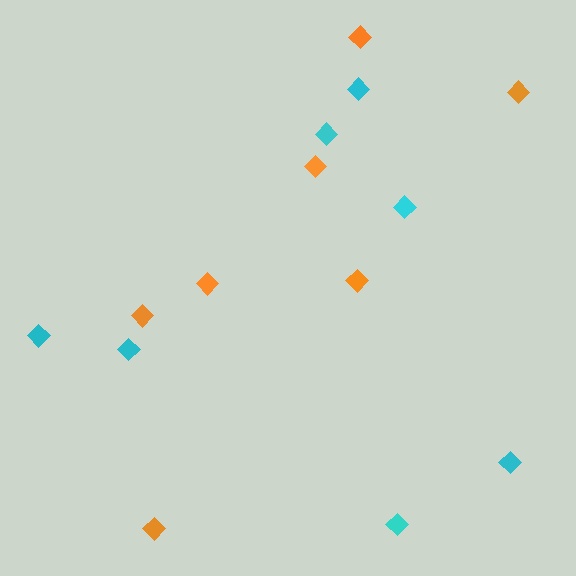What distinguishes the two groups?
There are 2 groups: one group of cyan diamonds (7) and one group of orange diamonds (7).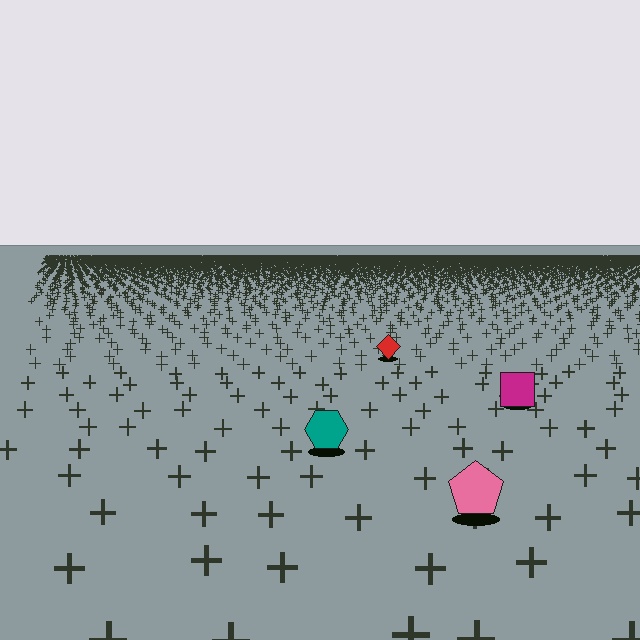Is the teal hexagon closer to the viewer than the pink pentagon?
No. The pink pentagon is closer — you can tell from the texture gradient: the ground texture is coarser near it.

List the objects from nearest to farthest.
From nearest to farthest: the pink pentagon, the teal hexagon, the magenta square, the red diamond.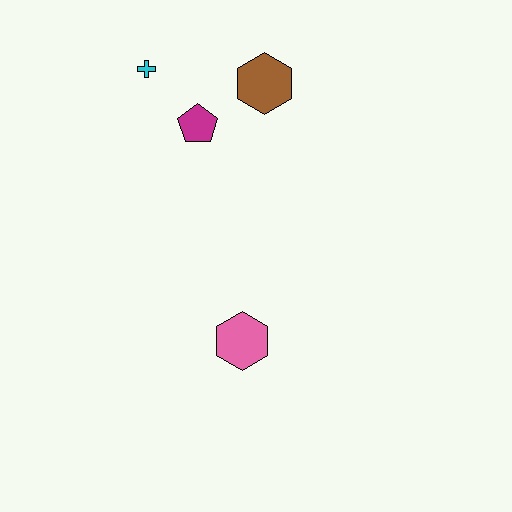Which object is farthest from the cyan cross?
The pink hexagon is farthest from the cyan cross.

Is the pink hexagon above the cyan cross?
No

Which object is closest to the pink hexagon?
The magenta pentagon is closest to the pink hexagon.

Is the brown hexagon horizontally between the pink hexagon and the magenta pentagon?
No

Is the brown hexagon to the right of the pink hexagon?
Yes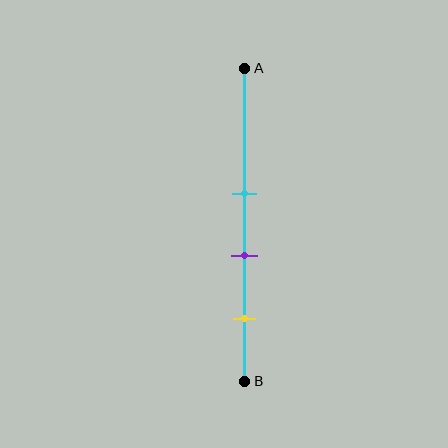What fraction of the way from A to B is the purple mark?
The purple mark is approximately 60% (0.6) of the way from A to B.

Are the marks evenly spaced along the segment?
Yes, the marks are approximately evenly spaced.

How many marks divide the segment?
There are 3 marks dividing the segment.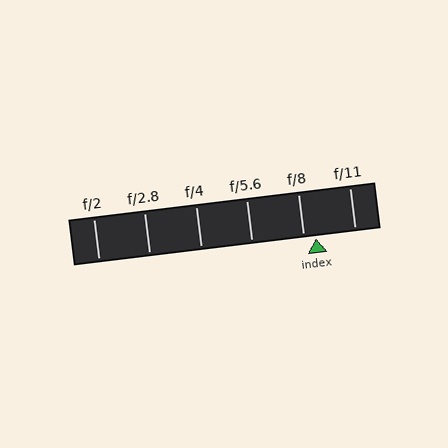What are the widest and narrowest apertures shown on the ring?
The widest aperture shown is f/2 and the narrowest is f/11.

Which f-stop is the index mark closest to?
The index mark is closest to f/8.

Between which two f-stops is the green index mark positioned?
The index mark is between f/8 and f/11.